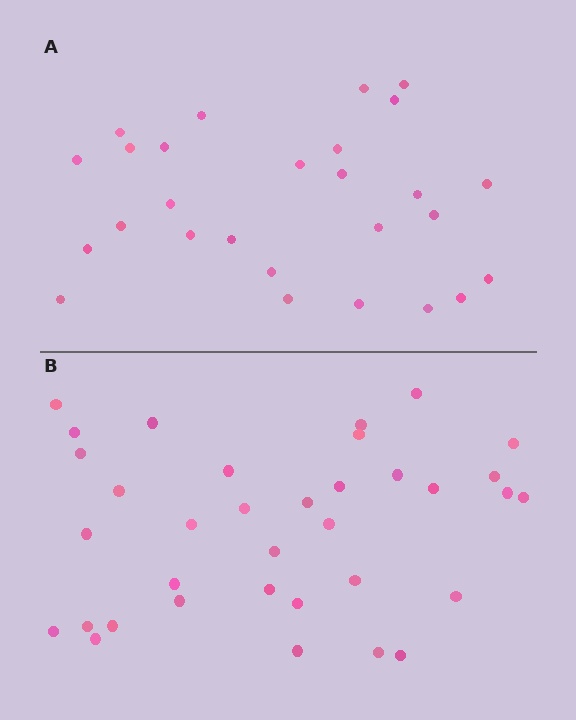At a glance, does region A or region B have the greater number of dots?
Region B (the bottom region) has more dots.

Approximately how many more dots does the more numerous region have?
Region B has roughly 8 or so more dots than region A.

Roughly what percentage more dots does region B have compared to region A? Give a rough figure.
About 30% more.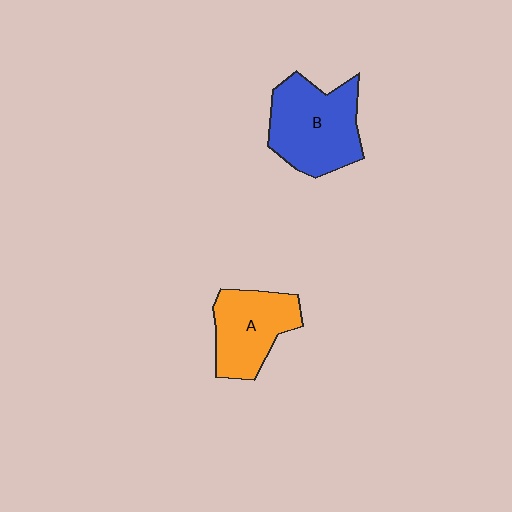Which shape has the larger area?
Shape B (blue).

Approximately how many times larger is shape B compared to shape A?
Approximately 1.3 times.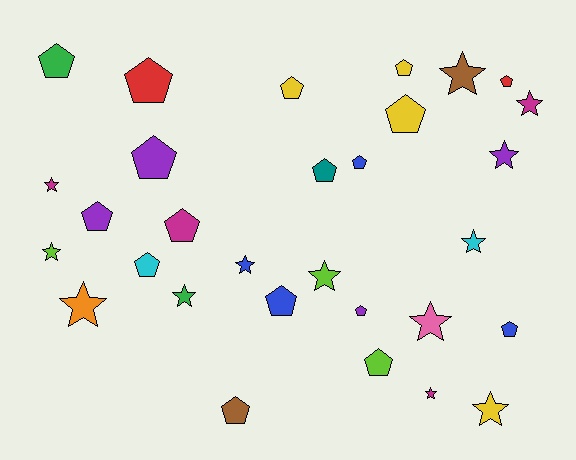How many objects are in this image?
There are 30 objects.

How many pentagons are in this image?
There are 17 pentagons.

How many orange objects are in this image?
There is 1 orange object.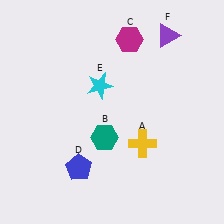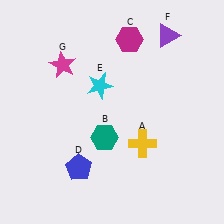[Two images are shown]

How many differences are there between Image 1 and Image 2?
There is 1 difference between the two images.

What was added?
A magenta star (G) was added in Image 2.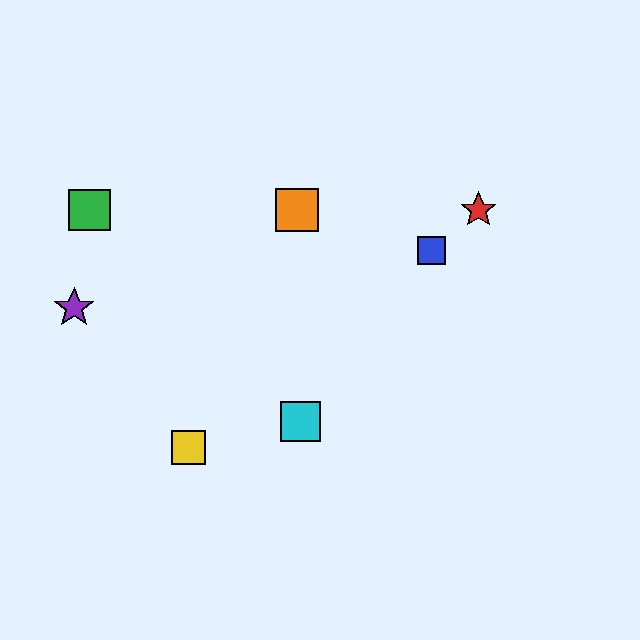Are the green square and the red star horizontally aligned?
Yes, both are at y≈210.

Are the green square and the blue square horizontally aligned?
No, the green square is at y≈210 and the blue square is at y≈251.